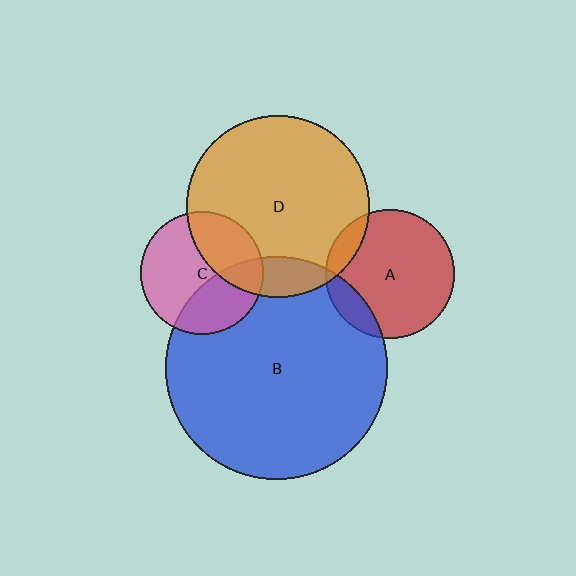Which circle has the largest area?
Circle B (blue).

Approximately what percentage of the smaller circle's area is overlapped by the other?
Approximately 10%.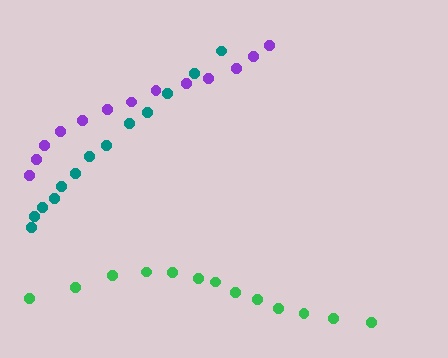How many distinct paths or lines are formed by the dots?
There are 3 distinct paths.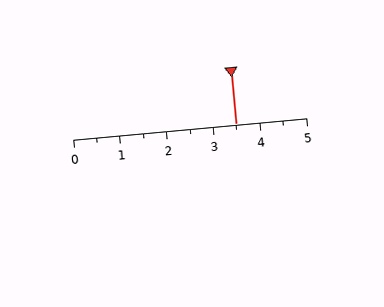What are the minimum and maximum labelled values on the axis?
The axis runs from 0 to 5.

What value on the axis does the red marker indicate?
The marker indicates approximately 3.5.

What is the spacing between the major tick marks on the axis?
The major ticks are spaced 1 apart.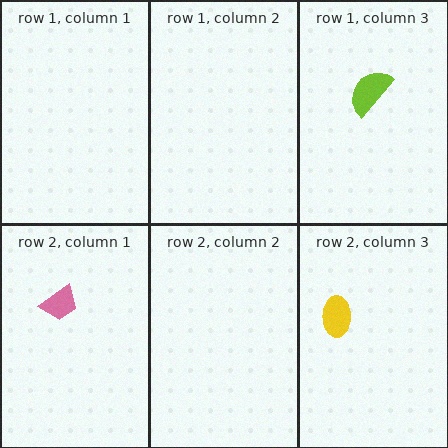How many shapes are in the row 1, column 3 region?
1.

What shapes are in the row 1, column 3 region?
The lime semicircle.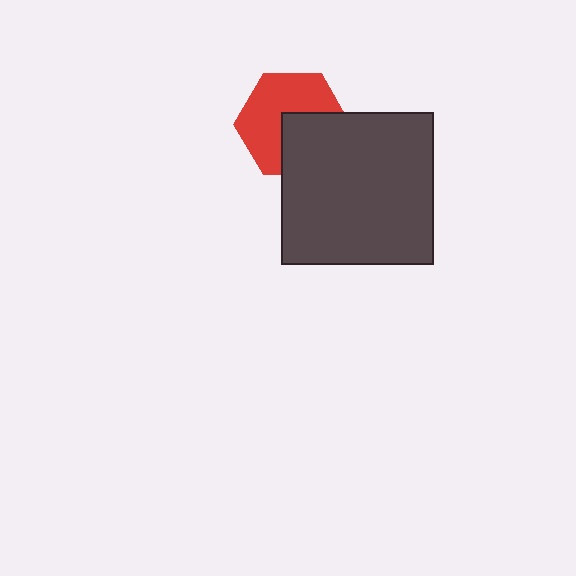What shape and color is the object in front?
The object in front is a dark gray square.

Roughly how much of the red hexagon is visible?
About half of it is visible (roughly 59%).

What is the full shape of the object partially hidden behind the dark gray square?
The partially hidden object is a red hexagon.